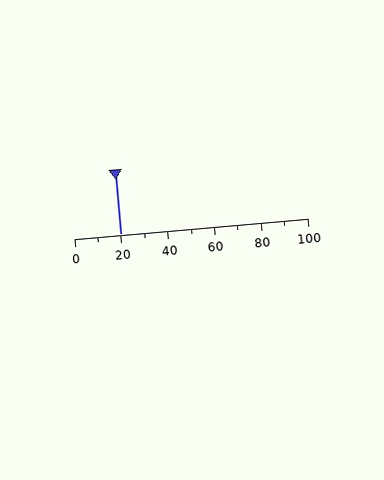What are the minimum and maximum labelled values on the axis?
The axis runs from 0 to 100.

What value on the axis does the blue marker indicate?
The marker indicates approximately 20.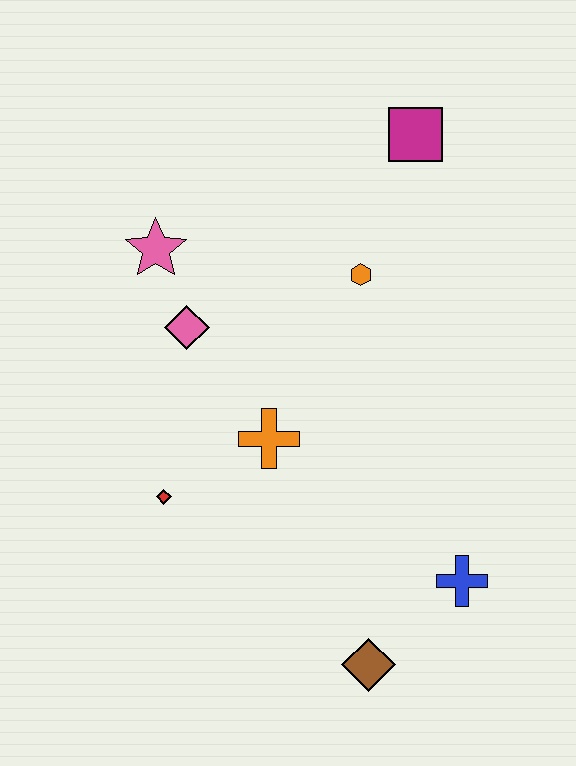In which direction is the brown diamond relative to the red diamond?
The brown diamond is to the right of the red diamond.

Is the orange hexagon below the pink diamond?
No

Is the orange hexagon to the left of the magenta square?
Yes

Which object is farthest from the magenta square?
The brown diamond is farthest from the magenta square.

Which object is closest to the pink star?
The pink diamond is closest to the pink star.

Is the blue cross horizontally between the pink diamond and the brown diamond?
No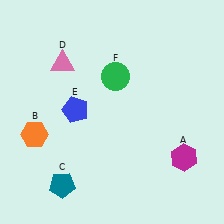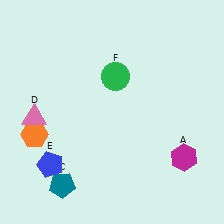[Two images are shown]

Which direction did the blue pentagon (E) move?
The blue pentagon (E) moved down.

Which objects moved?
The objects that moved are: the pink triangle (D), the blue pentagon (E).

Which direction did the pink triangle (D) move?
The pink triangle (D) moved down.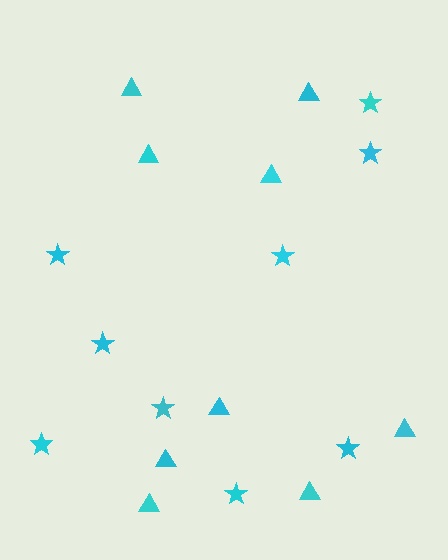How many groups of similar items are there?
There are 2 groups: one group of stars (9) and one group of triangles (9).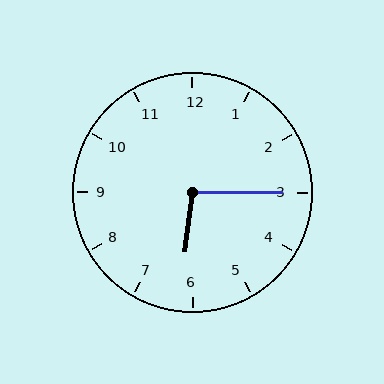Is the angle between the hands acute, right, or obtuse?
It is obtuse.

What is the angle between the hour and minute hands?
Approximately 98 degrees.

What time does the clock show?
6:15.